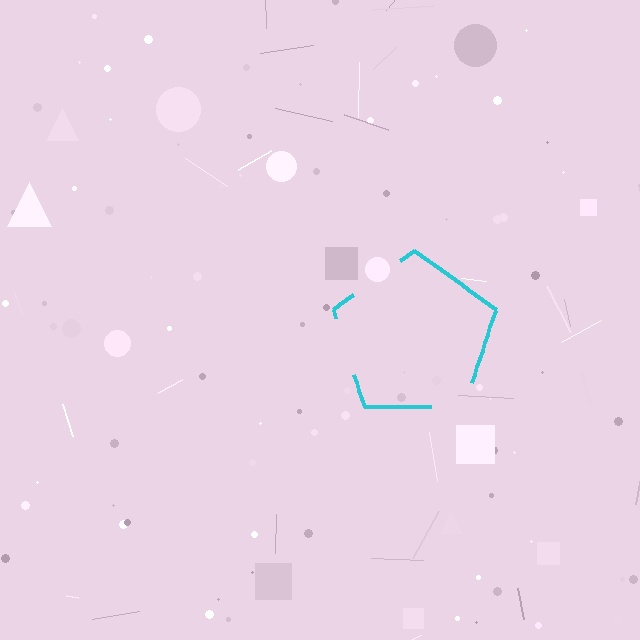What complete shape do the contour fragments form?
The contour fragments form a pentagon.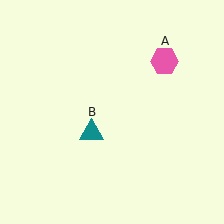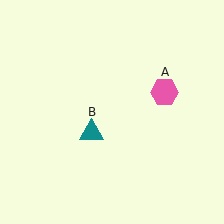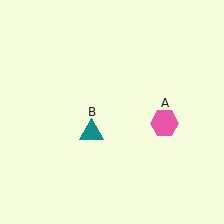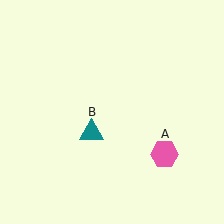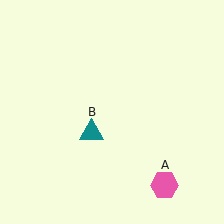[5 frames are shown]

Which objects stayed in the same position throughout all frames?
Teal triangle (object B) remained stationary.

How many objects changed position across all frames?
1 object changed position: pink hexagon (object A).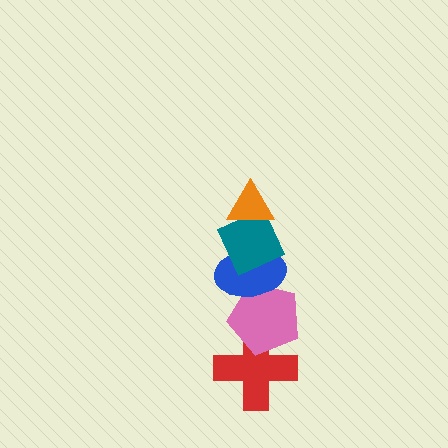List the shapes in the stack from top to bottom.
From top to bottom: the orange triangle, the teal diamond, the blue ellipse, the pink pentagon, the red cross.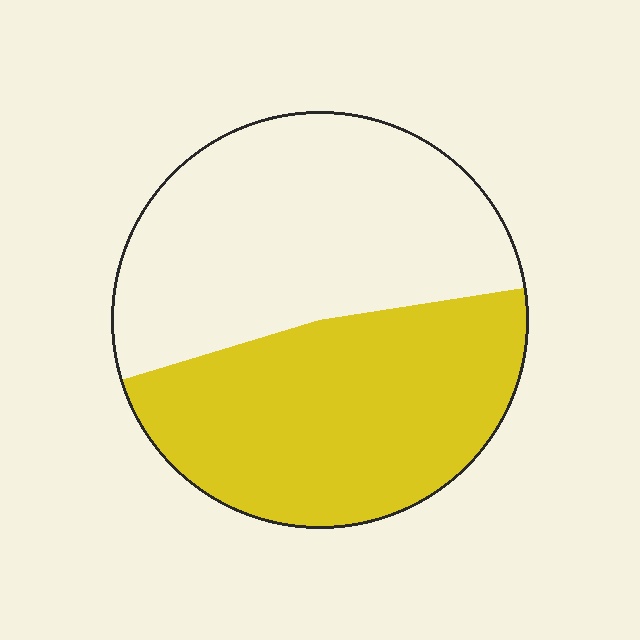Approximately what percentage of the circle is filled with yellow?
Approximately 50%.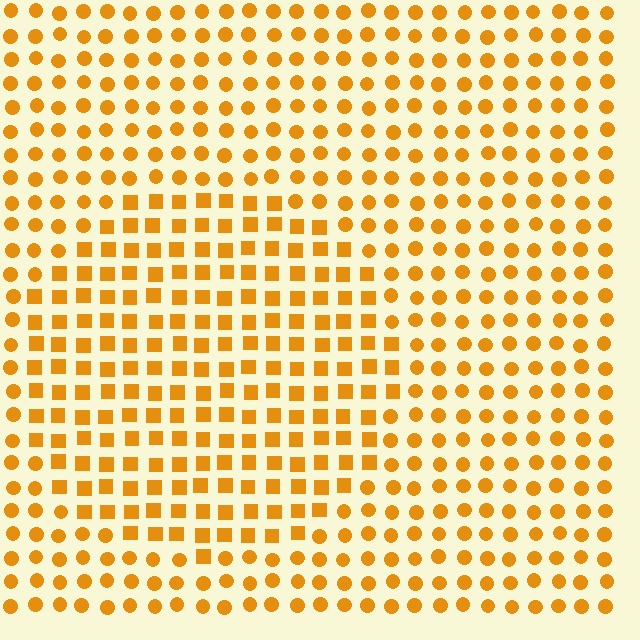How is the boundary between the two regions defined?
The boundary is defined by a change in element shape: squares inside vs. circles outside. All elements share the same color and spacing.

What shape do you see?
I see a circle.